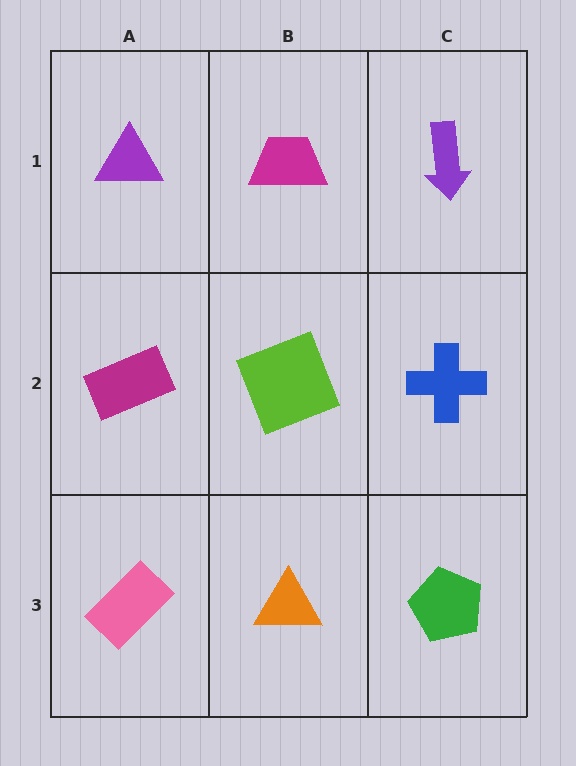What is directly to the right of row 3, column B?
A green pentagon.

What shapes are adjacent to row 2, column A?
A purple triangle (row 1, column A), a pink rectangle (row 3, column A), a lime square (row 2, column B).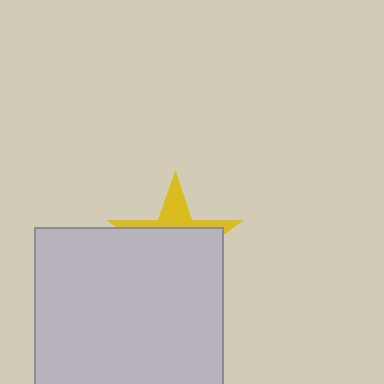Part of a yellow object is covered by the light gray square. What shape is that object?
It is a star.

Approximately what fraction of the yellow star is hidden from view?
Roughly 69% of the yellow star is hidden behind the light gray square.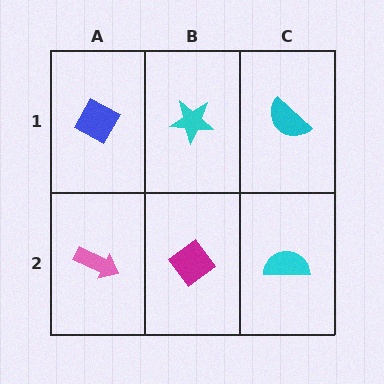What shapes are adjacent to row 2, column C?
A cyan semicircle (row 1, column C), a magenta diamond (row 2, column B).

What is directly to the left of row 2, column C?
A magenta diamond.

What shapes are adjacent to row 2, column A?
A blue diamond (row 1, column A), a magenta diamond (row 2, column B).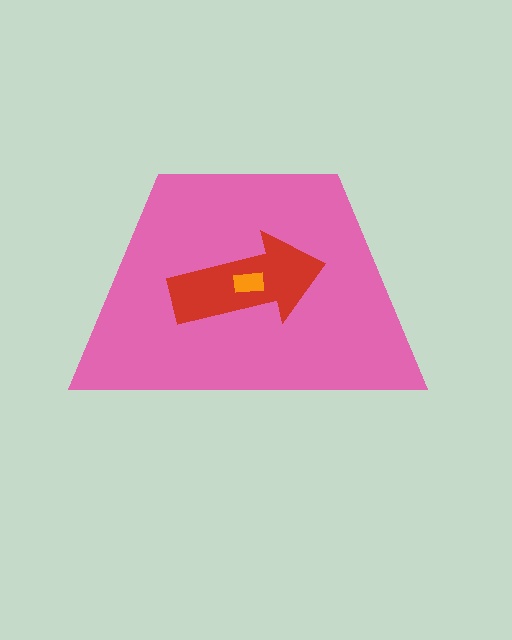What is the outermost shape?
The pink trapezoid.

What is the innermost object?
The orange rectangle.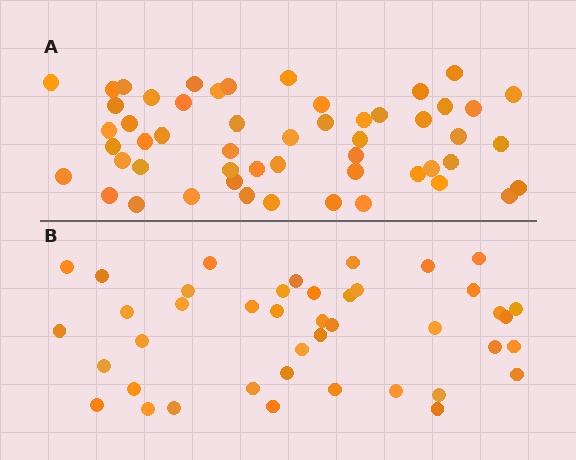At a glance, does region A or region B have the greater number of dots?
Region A (the top region) has more dots.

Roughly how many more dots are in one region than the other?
Region A has roughly 12 or so more dots than region B.